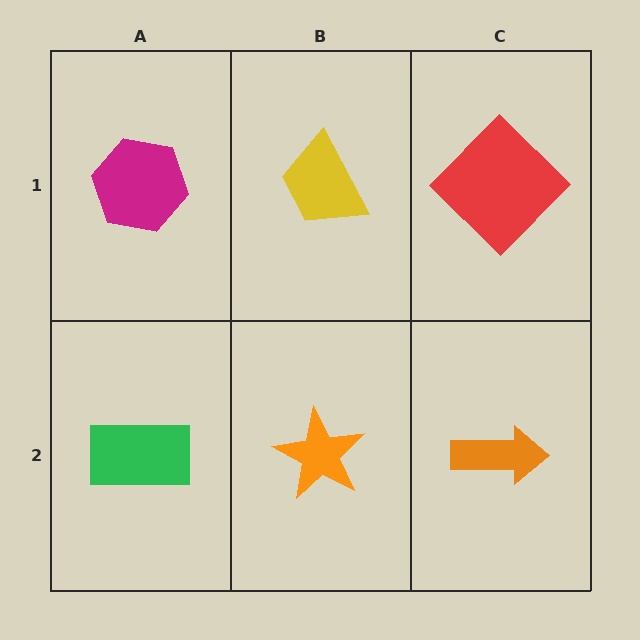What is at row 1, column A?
A magenta hexagon.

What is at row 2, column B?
An orange star.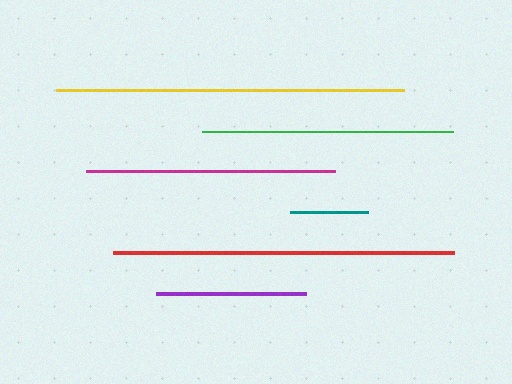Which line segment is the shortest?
The teal line is the shortest at approximately 78 pixels.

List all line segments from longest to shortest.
From longest to shortest: yellow, red, green, magenta, purple, teal.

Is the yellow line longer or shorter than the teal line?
The yellow line is longer than the teal line.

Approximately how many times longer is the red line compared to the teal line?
The red line is approximately 4.4 times the length of the teal line.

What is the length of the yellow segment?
The yellow segment is approximately 347 pixels long.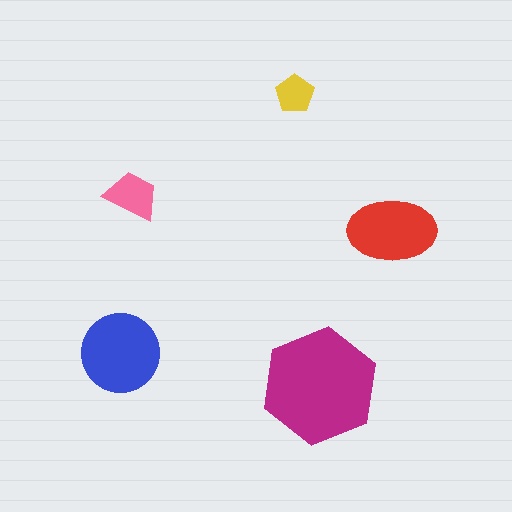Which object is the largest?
The magenta hexagon.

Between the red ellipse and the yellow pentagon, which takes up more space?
The red ellipse.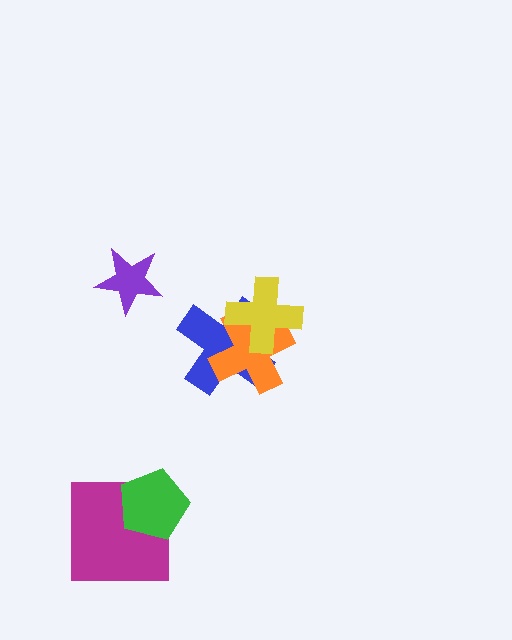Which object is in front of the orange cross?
The yellow cross is in front of the orange cross.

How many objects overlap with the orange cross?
2 objects overlap with the orange cross.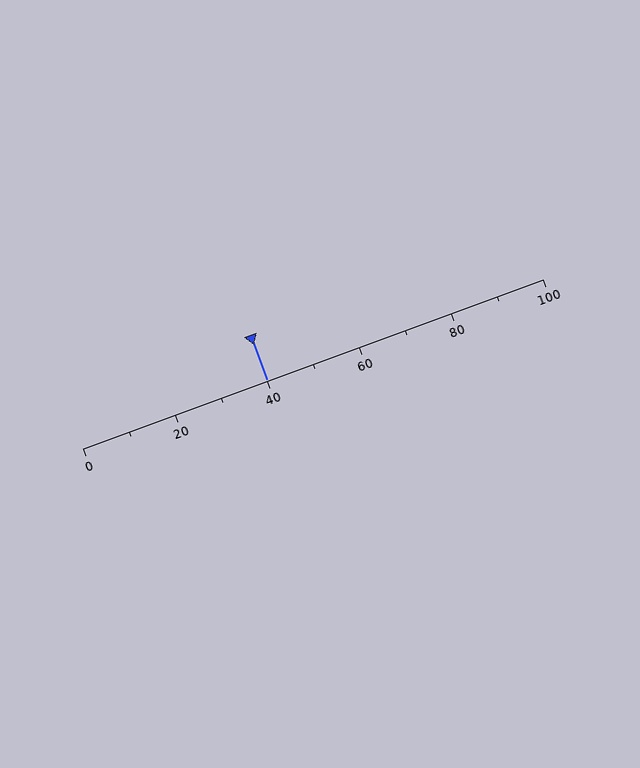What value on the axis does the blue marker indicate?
The marker indicates approximately 40.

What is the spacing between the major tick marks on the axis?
The major ticks are spaced 20 apart.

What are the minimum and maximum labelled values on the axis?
The axis runs from 0 to 100.